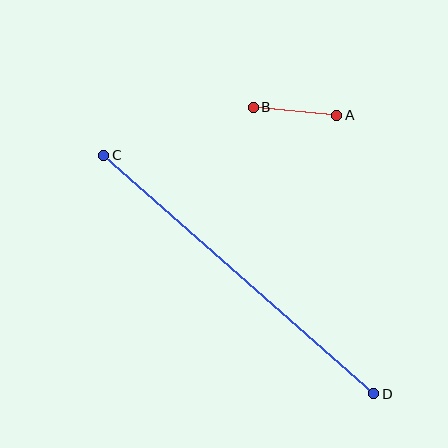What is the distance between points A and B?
The distance is approximately 83 pixels.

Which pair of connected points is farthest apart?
Points C and D are farthest apart.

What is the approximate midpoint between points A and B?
The midpoint is at approximately (295, 111) pixels.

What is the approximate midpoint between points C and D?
The midpoint is at approximately (239, 274) pixels.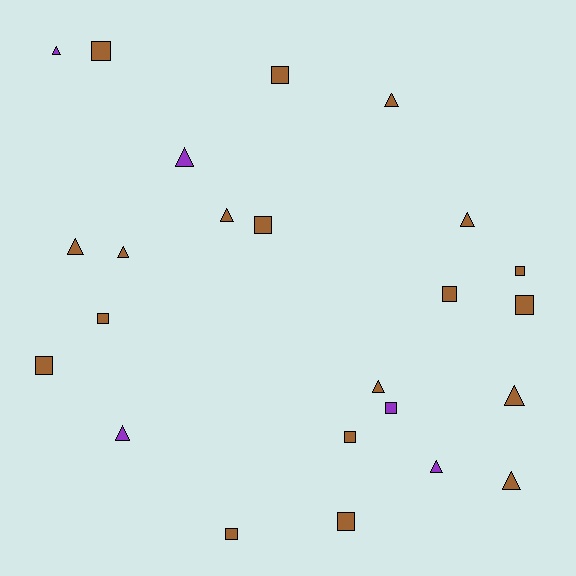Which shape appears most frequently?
Square, with 12 objects.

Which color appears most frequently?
Brown, with 19 objects.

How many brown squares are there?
There are 11 brown squares.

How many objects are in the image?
There are 24 objects.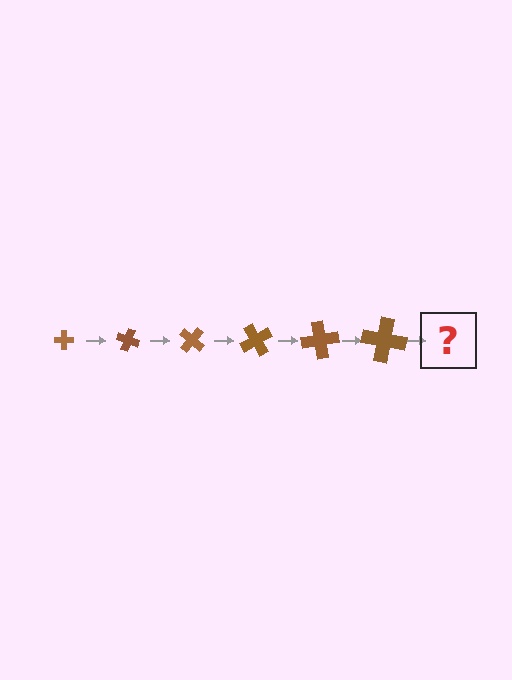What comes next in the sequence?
The next element should be a cross, larger than the previous one and rotated 120 degrees from the start.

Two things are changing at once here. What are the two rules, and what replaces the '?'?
The two rules are that the cross grows larger each step and it rotates 20 degrees each step. The '?' should be a cross, larger than the previous one and rotated 120 degrees from the start.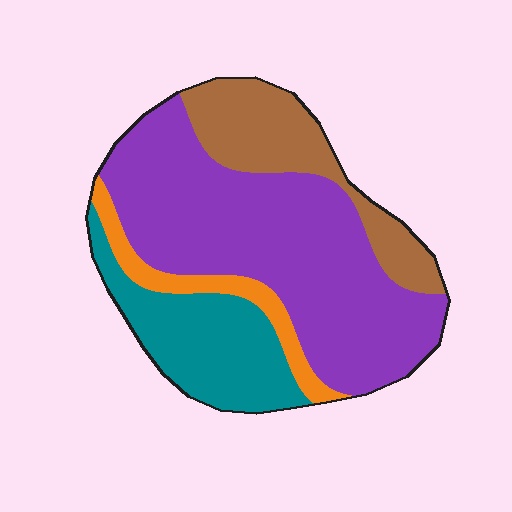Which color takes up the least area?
Orange, at roughly 10%.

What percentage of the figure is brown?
Brown takes up about one fifth (1/5) of the figure.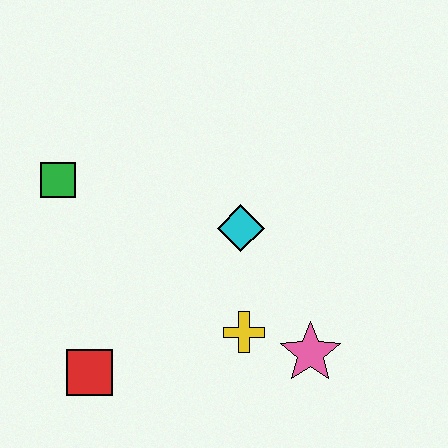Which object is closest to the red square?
The yellow cross is closest to the red square.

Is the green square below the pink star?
No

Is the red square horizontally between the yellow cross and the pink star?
No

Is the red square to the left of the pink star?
Yes